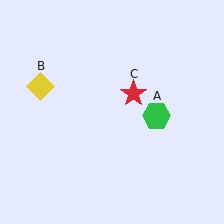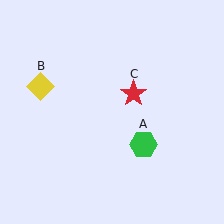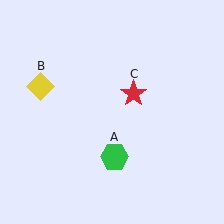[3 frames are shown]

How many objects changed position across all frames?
1 object changed position: green hexagon (object A).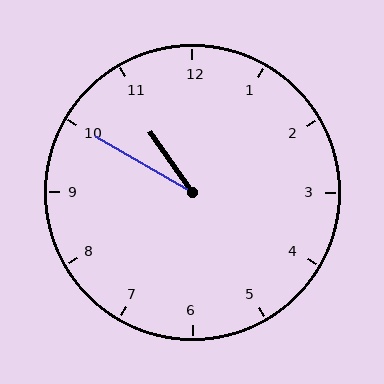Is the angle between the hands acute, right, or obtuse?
It is acute.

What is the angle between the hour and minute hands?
Approximately 25 degrees.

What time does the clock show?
10:50.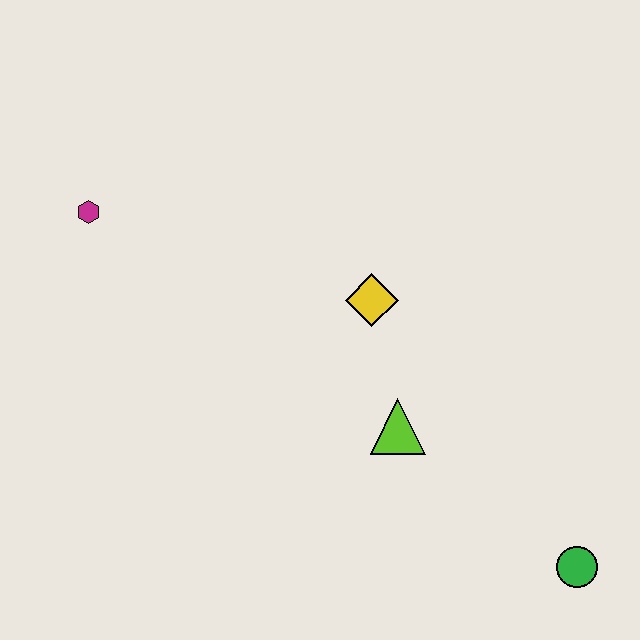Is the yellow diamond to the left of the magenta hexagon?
No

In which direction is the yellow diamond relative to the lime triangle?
The yellow diamond is above the lime triangle.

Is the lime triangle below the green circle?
No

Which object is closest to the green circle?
The lime triangle is closest to the green circle.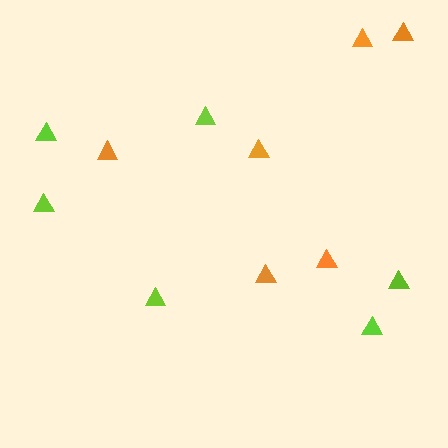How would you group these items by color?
There are 2 groups: one group of lime triangles (6) and one group of orange triangles (6).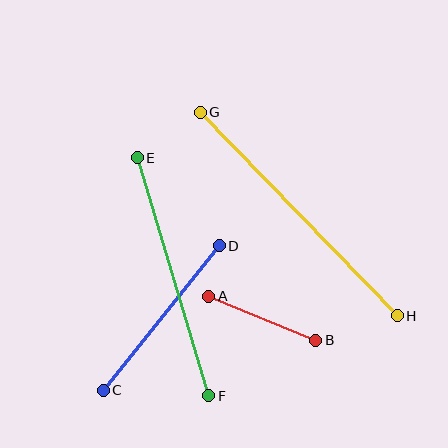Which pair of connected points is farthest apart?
Points G and H are farthest apart.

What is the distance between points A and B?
The distance is approximately 116 pixels.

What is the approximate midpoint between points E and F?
The midpoint is at approximately (173, 277) pixels.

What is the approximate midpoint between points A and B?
The midpoint is at approximately (262, 318) pixels.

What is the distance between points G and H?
The distance is approximately 283 pixels.